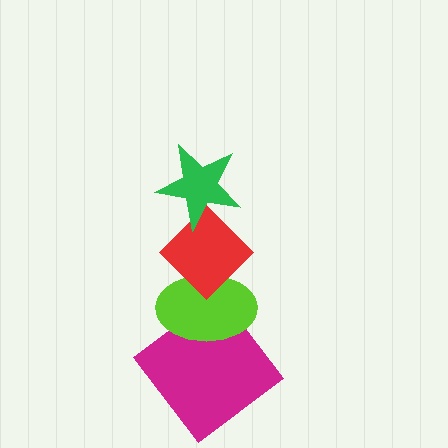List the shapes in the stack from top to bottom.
From top to bottom: the green star, the red diamond, the lime ellipse, the magenta diamond.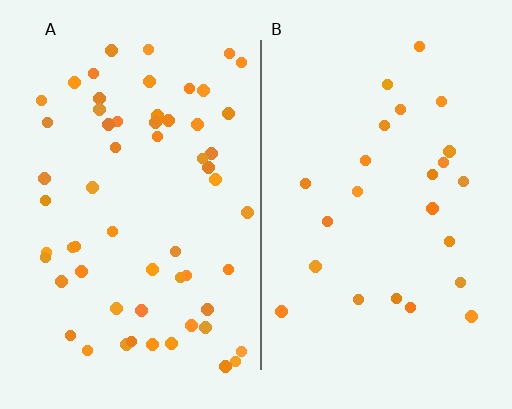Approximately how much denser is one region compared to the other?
Approximately 2.4× — region A over region B.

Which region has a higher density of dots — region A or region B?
A (the left).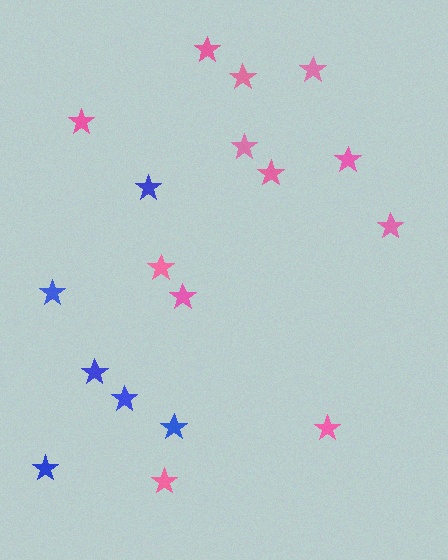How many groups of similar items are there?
There are 2 groups: one group of blue stars (6) and one group of pink stars (12).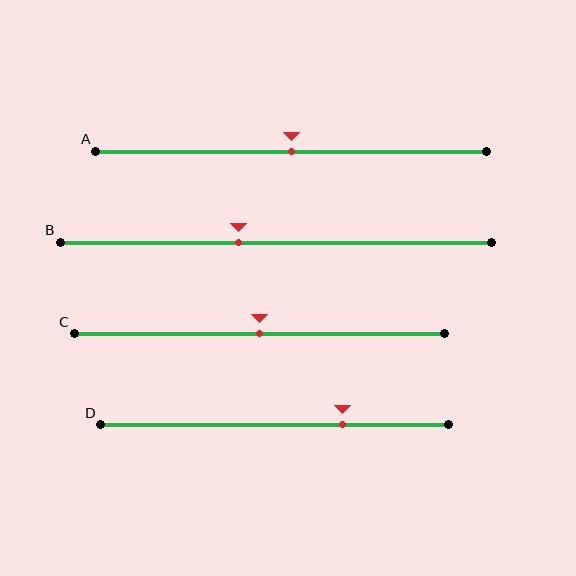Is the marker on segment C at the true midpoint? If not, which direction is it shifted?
Yes, the marker on segment C is at the true midpoint.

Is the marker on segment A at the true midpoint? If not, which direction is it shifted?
Yes, the marker on segment A is at the true midpoint.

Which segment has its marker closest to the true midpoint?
Segment A has its marker closest to the true midpoint.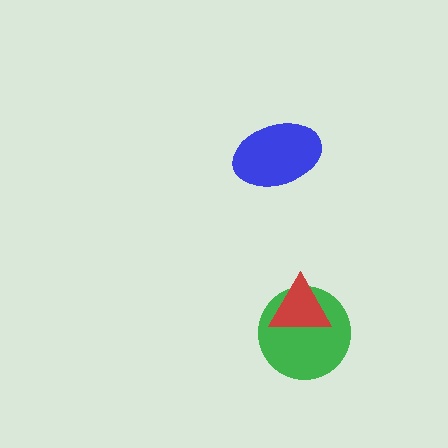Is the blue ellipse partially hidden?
No, no other shape covers it.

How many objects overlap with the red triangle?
1 object overlaps with the red triangle.